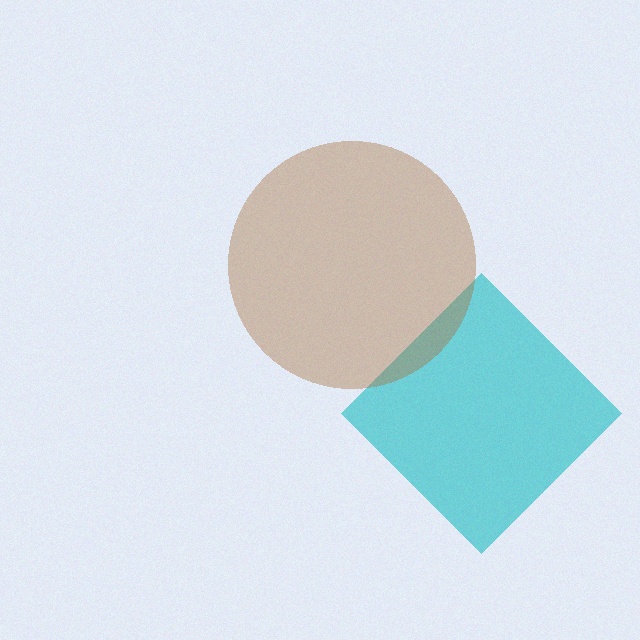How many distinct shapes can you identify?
There are 2 distinct shapes: a cyan diamond, a brown circle.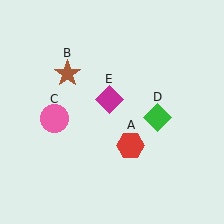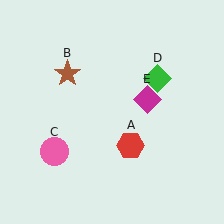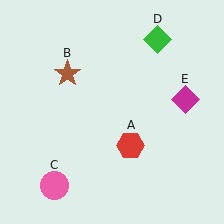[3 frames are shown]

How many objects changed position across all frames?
3 objects changed position: pink circle (object C), green diamond (object D), magenta diamond (object E).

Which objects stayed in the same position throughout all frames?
Red hexagon (object A) and brown star (object B) remained stationary.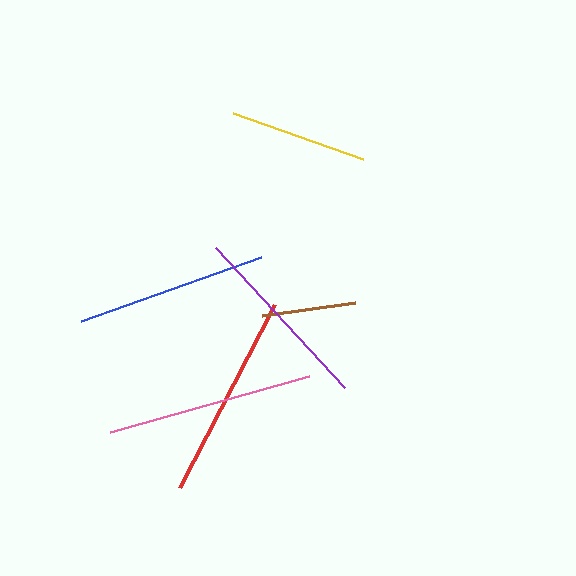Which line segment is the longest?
The red line is the longest at approximately 207 pixels.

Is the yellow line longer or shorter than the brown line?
The yellow line is longer than the brown line.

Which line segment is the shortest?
The brown line is the shortest at approximately 94 pixels.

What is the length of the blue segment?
The blue segment is approximately 191 pixels long.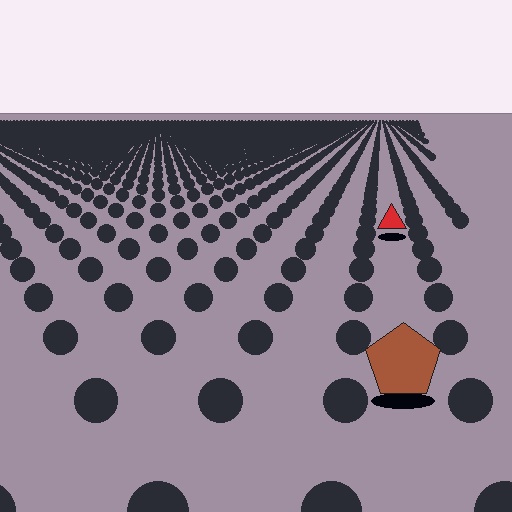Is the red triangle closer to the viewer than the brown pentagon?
No. The brown pentagon is closer — you can tell from the texture gradient: the ground texture is coarser near it.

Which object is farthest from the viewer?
The red triangle is farthest from the viewer. It appears smaller and the ground texture around it is denser.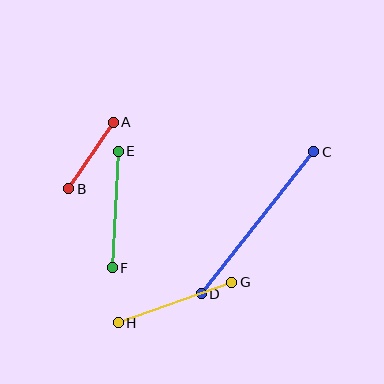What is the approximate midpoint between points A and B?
The midpoint is at approximately (91, 156) pixels.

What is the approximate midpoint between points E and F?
The midpoint is at approximately (115, 210) pixels.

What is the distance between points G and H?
The distance is approximately 120 pixels.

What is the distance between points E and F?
The distance is approximately 116 pixels.